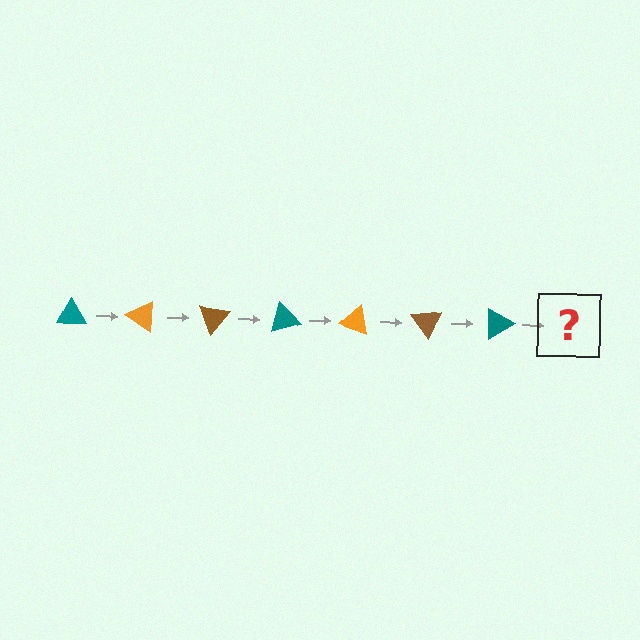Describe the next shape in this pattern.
It should be an orange triangle, rotated 245 degrees from the start.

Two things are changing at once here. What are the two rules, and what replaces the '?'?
The two rules are that it rotates 35 degrees each step and the color cycles through teal, orange, and brown. The '?' should be an orange triangle, rotated 245 degrees from the start.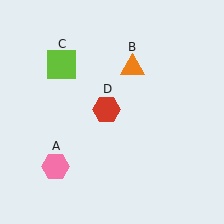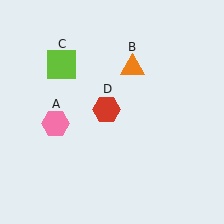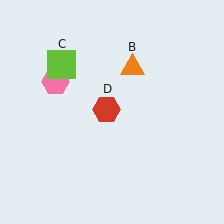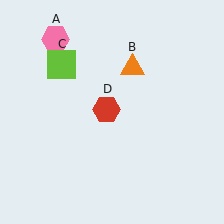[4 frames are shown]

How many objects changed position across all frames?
1 object changed position: pink hexagon (object A).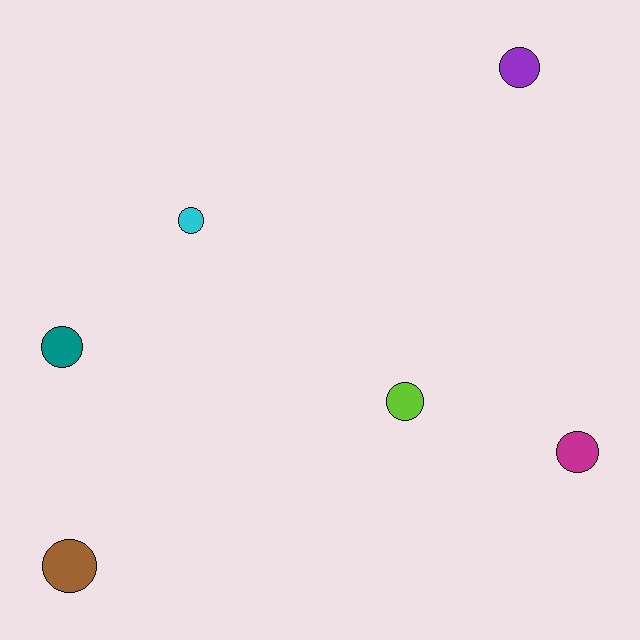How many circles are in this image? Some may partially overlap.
There are 6 circles.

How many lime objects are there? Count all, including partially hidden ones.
There is 1 lime object.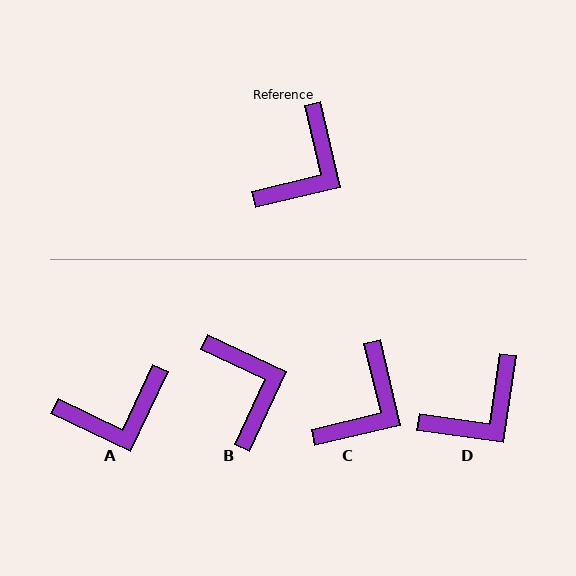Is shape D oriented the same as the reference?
No, it is off by about 22 degrees.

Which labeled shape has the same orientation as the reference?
C.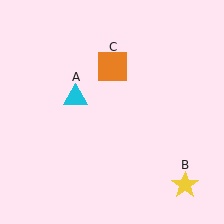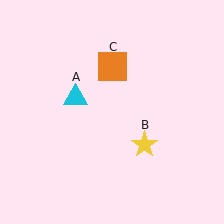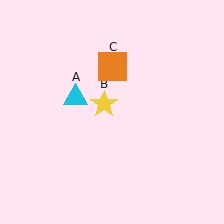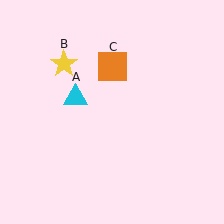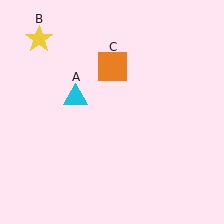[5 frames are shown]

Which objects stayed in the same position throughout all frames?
Cyan triangle (object A) and orange square (object C) remained stationary.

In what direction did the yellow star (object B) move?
The yellow star (object B) moved up and to the left.